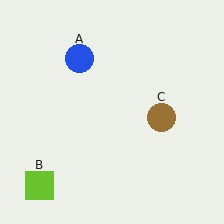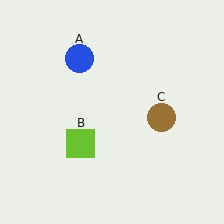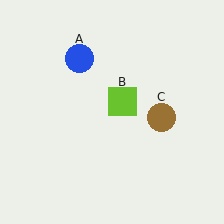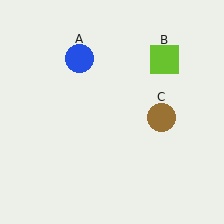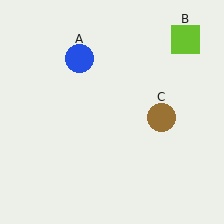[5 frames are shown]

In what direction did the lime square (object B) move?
The lime square (object B) moved up and to the right.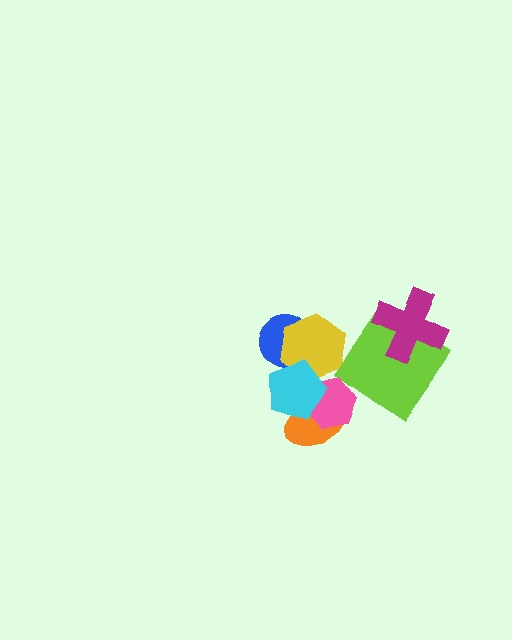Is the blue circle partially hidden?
Yes, it is partially covered by another shape.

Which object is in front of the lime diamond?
The magenta cross is in front of the lime diamond.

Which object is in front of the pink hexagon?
The cyan pentagon is in front of the pink hexagon.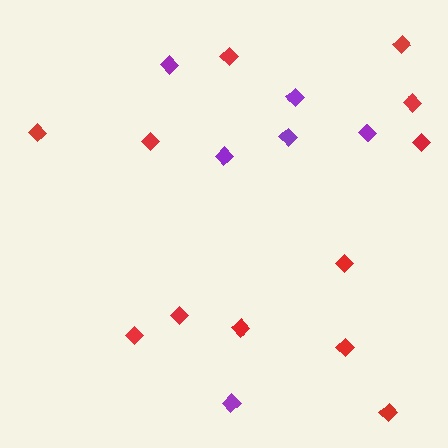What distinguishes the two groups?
There are 2 groups: one group of purple diamonds (6) and one group of red diamonds (12).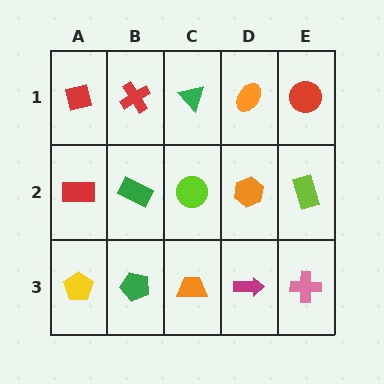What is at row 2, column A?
A red rectangle.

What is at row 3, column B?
A green pentagon.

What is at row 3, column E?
A pink cross.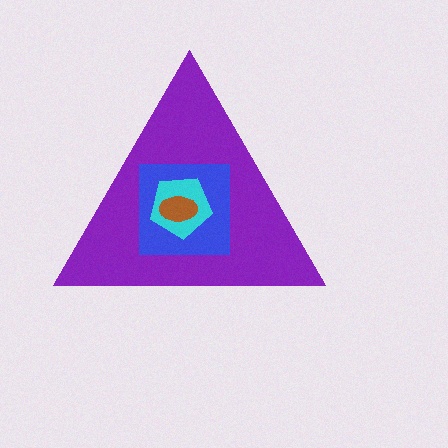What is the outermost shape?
The purple triangle.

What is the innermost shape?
The brown ellipse.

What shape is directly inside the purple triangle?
The blue square.